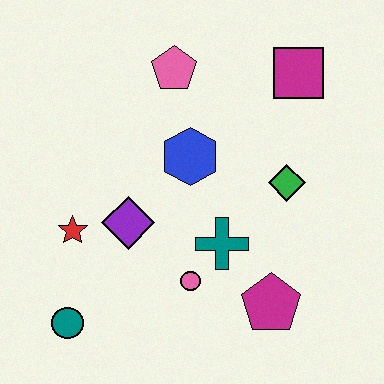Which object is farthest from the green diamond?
The teal circle is farthest from the green diamond.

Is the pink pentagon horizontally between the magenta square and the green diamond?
No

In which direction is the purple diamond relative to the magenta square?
The purple diamond is to the left of the magenta square.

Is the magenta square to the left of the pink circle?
No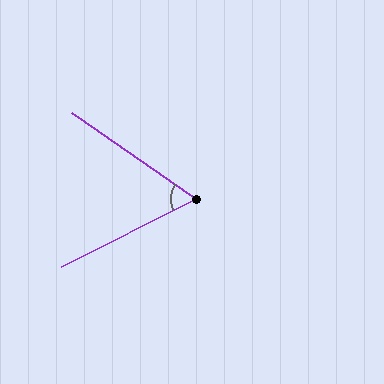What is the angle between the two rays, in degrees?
Approximately 61 degrees.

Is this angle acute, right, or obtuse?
It is acute.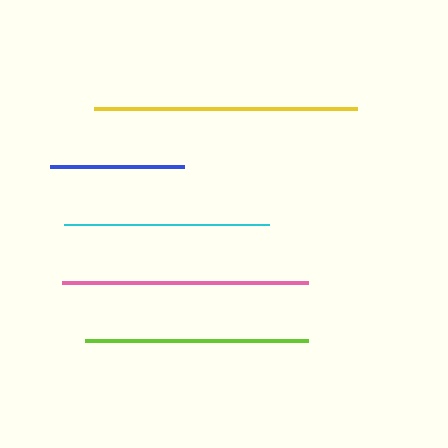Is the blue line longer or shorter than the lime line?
The lime line is longer than the blue line.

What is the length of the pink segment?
The pink segment is approximately 245 pixels long.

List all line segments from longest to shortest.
From longest to shortest: yellow, pink, lime, cyan, blue.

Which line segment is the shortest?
The blue line is the shortest at approximately 134 pixels.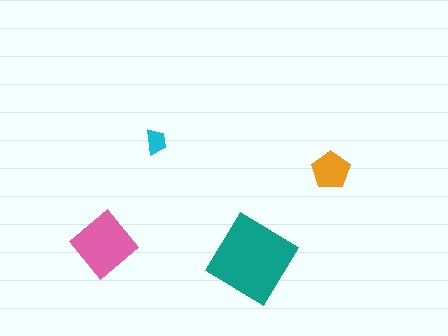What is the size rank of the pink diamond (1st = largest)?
2nd.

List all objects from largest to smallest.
The teal diamond, the pink diamond, the orange pentagon, the cyan trapezoid.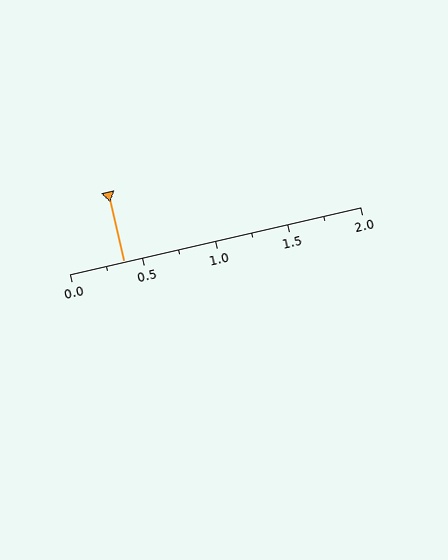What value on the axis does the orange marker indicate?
The marker indicates approximately 0.38.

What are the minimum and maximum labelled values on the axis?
The axis runs from 0.0 to 2.0.